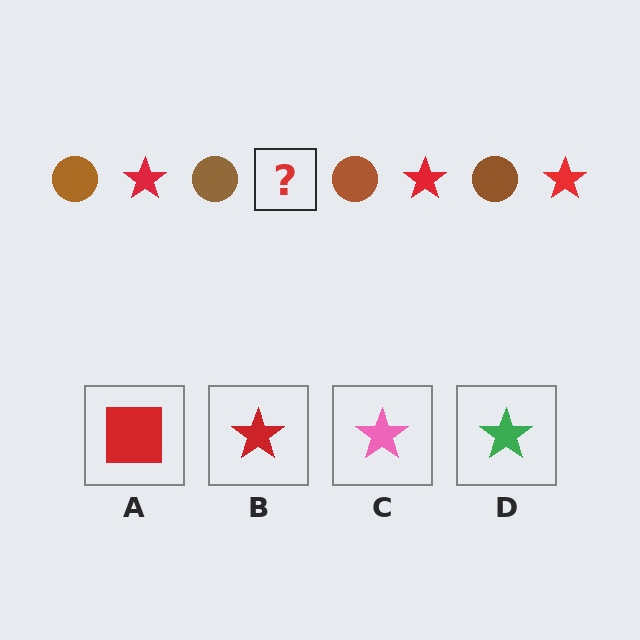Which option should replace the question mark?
Option B.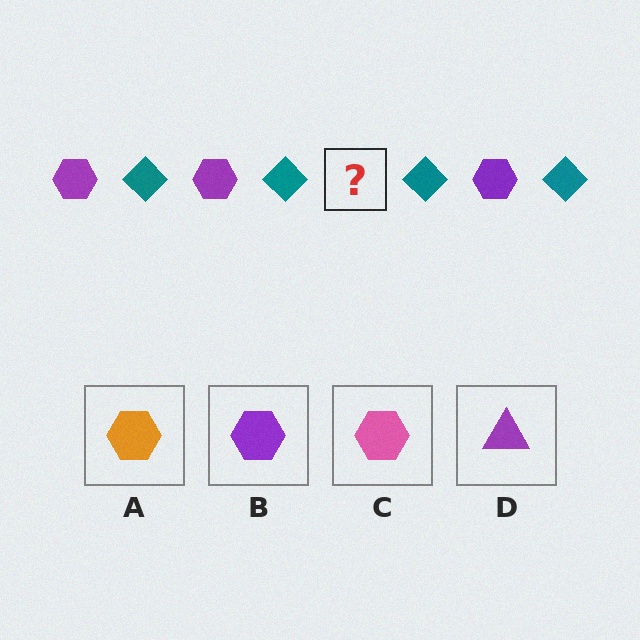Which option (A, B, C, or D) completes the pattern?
B.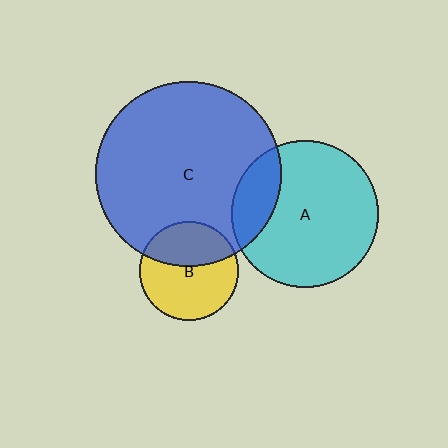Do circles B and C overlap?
Yes.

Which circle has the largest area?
Circle C (blue).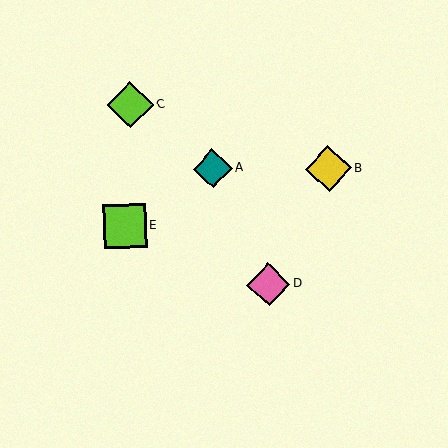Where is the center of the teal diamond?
The center of the teal diamond is at (213, 169).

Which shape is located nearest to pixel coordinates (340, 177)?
The yellow diamond (labeled B) at (328, 169) is nearest to that location.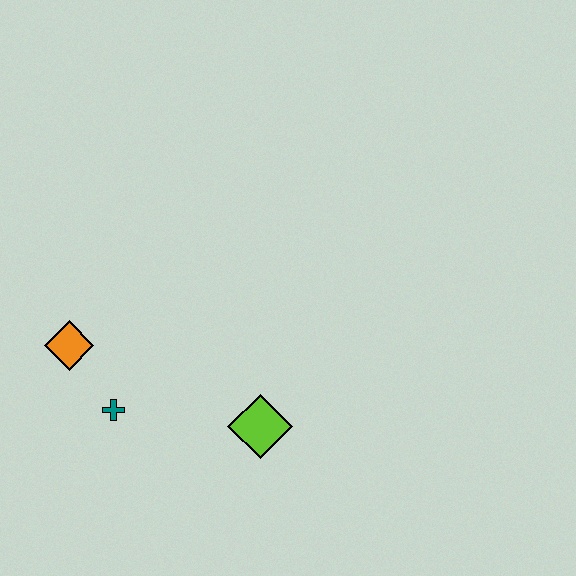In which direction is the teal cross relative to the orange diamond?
The teal cross is below the orange diamond.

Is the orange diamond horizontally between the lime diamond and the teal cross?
No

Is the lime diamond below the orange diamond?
Yes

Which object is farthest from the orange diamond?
The lime diamond is farthest from the orange diamond.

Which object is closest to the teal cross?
The orange diamond is closest to the teal cross.